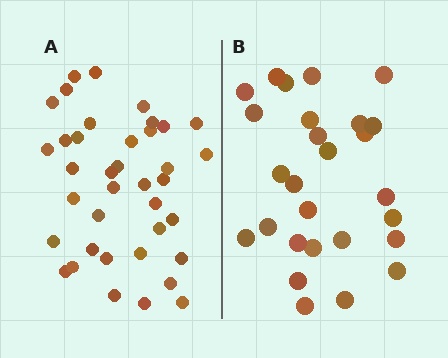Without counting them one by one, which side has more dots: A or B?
Region A (the left region) has more dots.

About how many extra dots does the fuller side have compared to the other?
Region A has roughly 12 or so more dots than region B.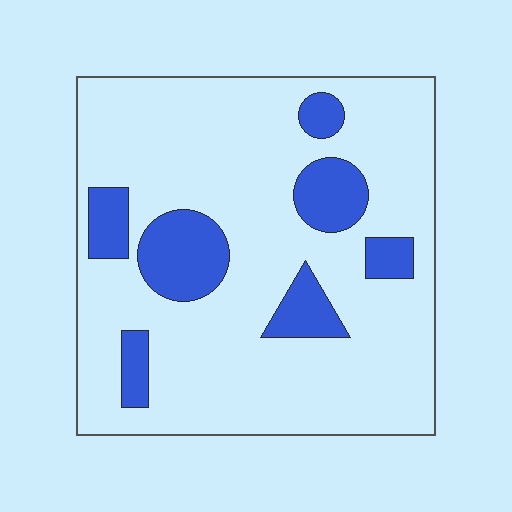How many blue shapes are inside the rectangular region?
7.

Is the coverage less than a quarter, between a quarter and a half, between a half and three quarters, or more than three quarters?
Less than a quarter.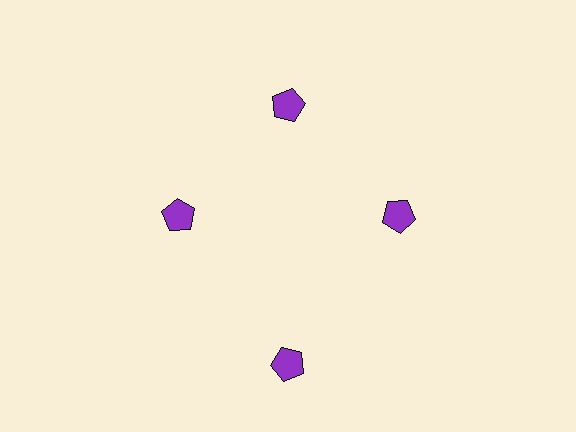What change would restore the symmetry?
The symmetry would be restored by moving it inward, back onto the ring so that all 4 pentagons sit at equal angles and equal distance from the center.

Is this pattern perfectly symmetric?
No. The 4 purple pentagons are arranged in a ring, but one element near the 6 o'clock position is pushed outward from the center, breaking the 4-fold rotational symmetry.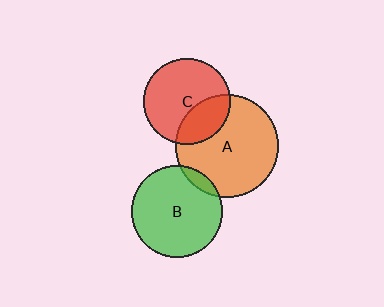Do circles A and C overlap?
Yes.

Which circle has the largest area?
Circle A (orange).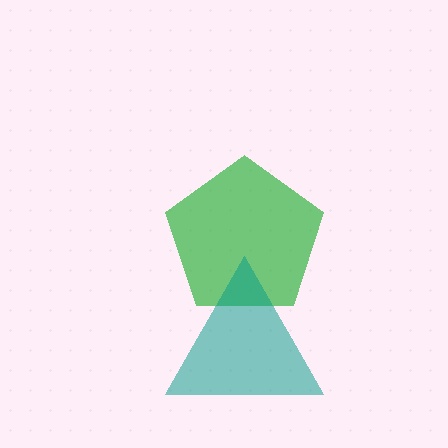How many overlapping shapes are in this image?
There are 2 overlapping shapes in the image.